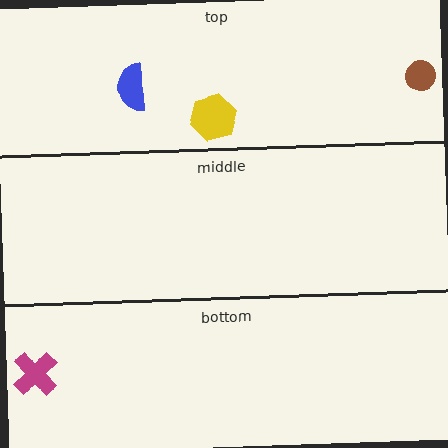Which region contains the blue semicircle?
The top region.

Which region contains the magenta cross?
The bottom region.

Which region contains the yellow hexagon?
The top region.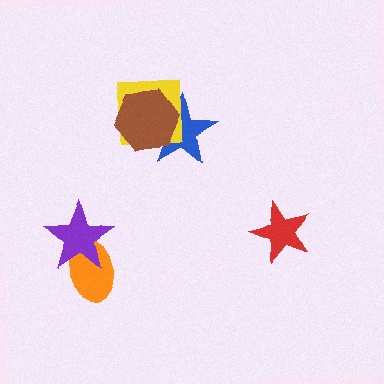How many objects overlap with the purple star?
1 object overlaps with the purple star.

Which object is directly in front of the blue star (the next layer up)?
The yellow square is directly in front of the blue star.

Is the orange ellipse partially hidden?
Yes, it is partially covered by another shape.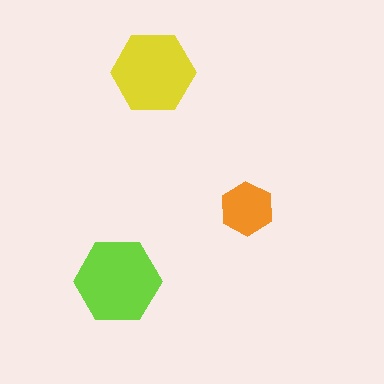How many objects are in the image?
There are 3 objects in the image.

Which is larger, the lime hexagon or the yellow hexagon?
The lime one.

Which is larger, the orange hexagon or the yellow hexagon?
The yellow one.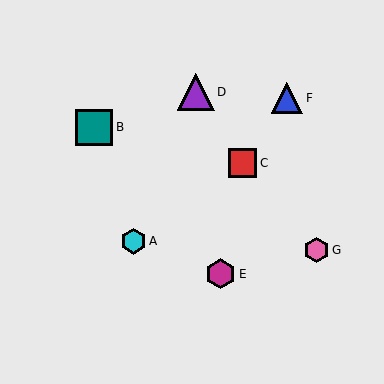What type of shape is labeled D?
Shape D is a purple triangle.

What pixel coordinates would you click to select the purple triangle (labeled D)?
Click at (196, 92) to select the purple triangle D.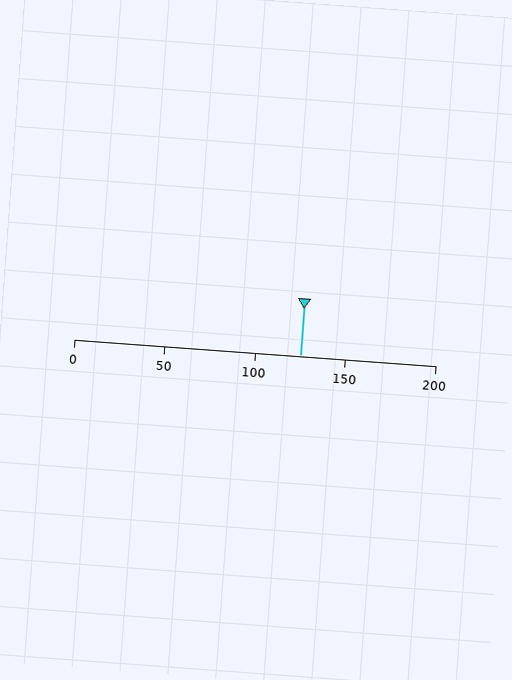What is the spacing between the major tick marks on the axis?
The major ticks are spaced 50 apart.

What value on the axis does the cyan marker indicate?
The marker indicates approximately 125.